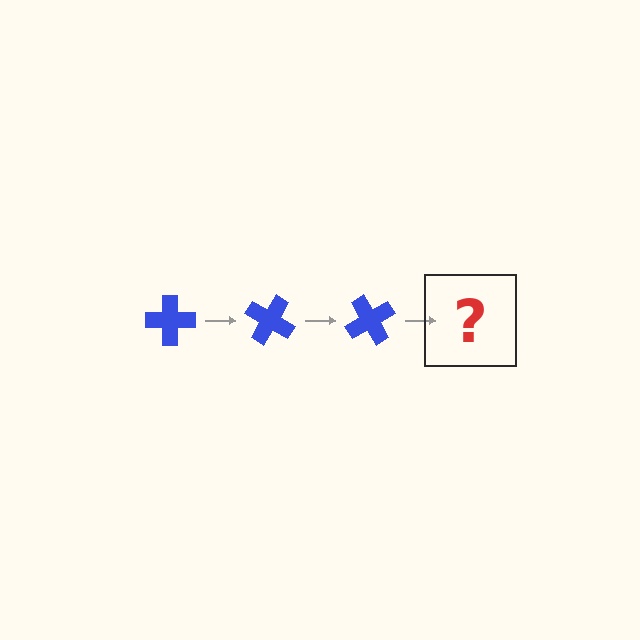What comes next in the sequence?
The next element should be a blue cross rotated 90 degrees.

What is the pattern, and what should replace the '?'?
The pattern is that the cross rotates 30 degrees each step. The '?' should be a blue cross rotated 90 degrees.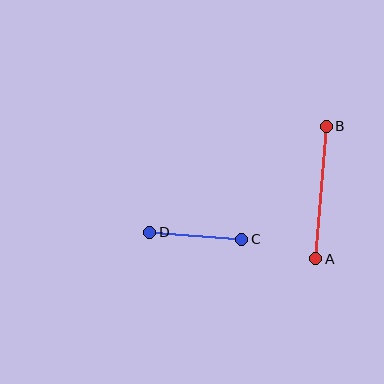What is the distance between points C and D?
The distance is approximately 92 pixels.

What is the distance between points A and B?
The distance is approximately 133 pixels.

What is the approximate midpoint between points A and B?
The midpoint is at approximately (321, 193) pixels.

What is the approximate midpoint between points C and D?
The midpoint is at approximately (196, 236) pixels.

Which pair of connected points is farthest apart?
Points A and B are farthest apart.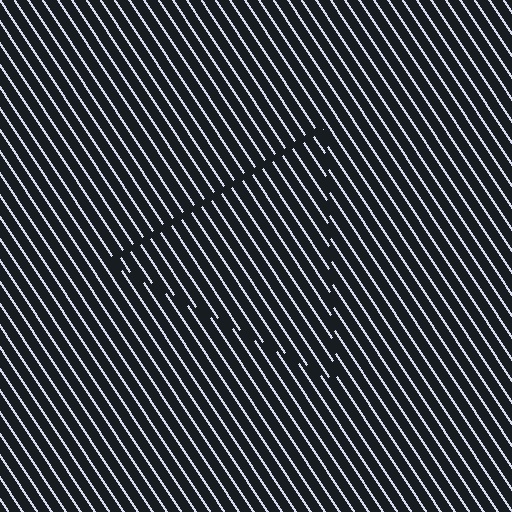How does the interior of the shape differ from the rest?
The interior of the shape contains the same grating, shifted by half a period — the contour is defined by the phase discontinuity where line-ends from the inner and outer gratings abut.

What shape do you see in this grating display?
An illusory triangle. The interior of the shape contains the same grating, shifted by half a period — the contour is defined by the phase discontinuity where line-ends from the inner and outer gratings abut.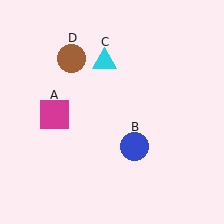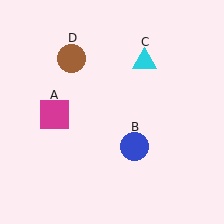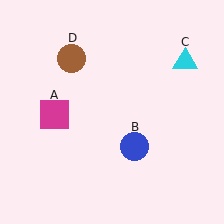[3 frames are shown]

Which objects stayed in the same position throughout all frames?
Magenta square (object A) and blue circle (object B) and brown circle (object D) remained stationary.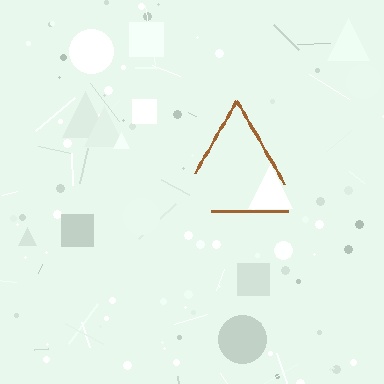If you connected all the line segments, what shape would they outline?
They would outline a triangle.